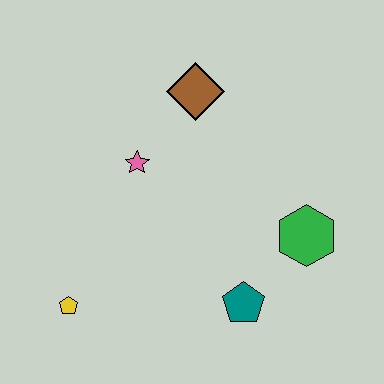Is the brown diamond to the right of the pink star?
Yes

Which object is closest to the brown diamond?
The pink star is closest to the brown diamond.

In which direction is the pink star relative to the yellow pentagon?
The pink star is above the yellow pentagon.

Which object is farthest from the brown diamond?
The yellow pentagon is farthest from the brown diamond.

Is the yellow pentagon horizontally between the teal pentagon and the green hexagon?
No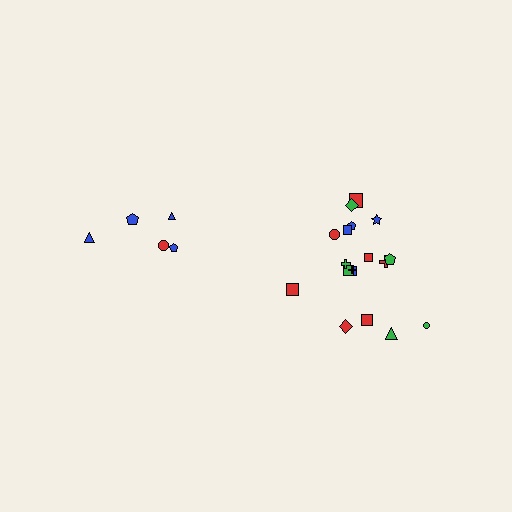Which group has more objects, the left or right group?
The right group.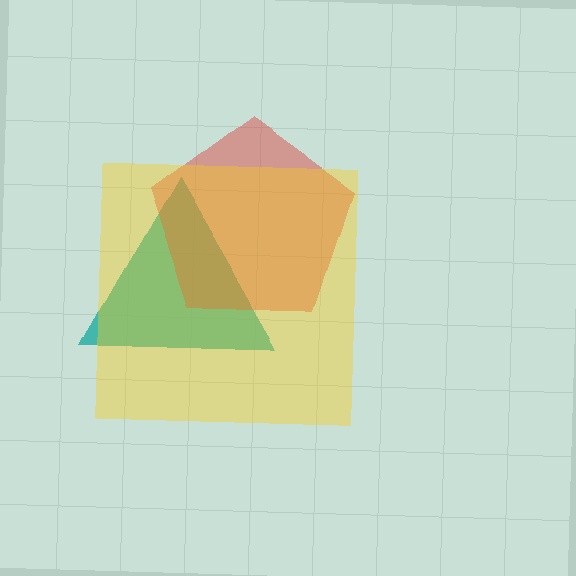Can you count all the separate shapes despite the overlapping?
Yes, there are 3 separate shapes.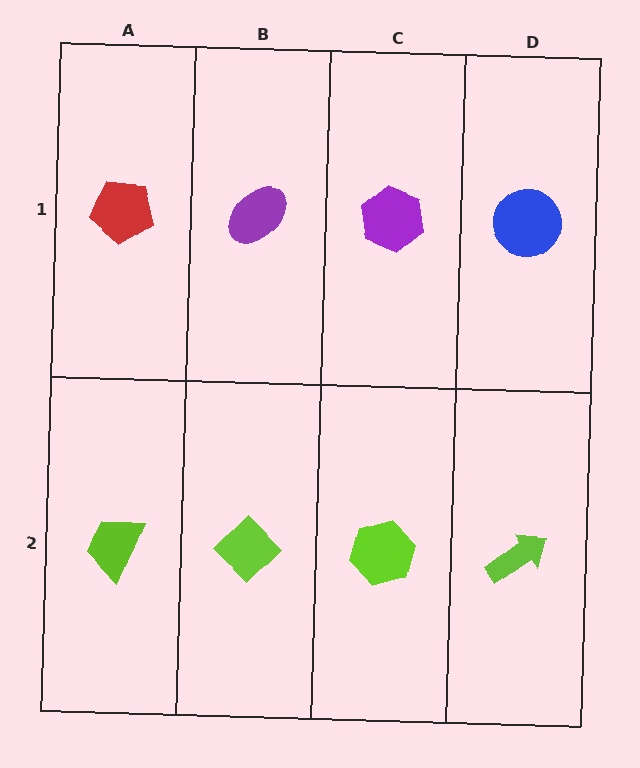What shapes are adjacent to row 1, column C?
A lime hexagon (row 2, column C), a purple ellipse (row 1, column B), a blue circle (row 1, column D).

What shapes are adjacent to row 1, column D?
A lime arrow (row 2, column D), a purple hexagon (row 1, column C).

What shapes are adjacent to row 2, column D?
A blue circle (row 1, column D), a lime hexagon (row 2, column C).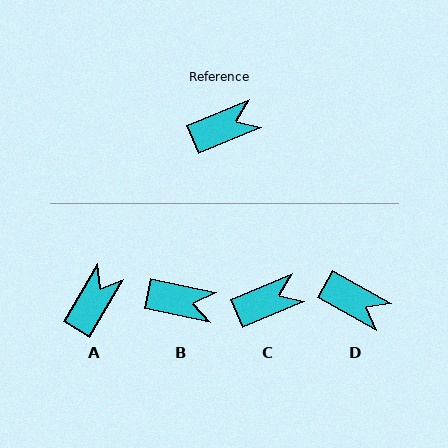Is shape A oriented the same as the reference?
No, it is off by about 36 degrees.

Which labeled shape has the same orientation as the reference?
C.